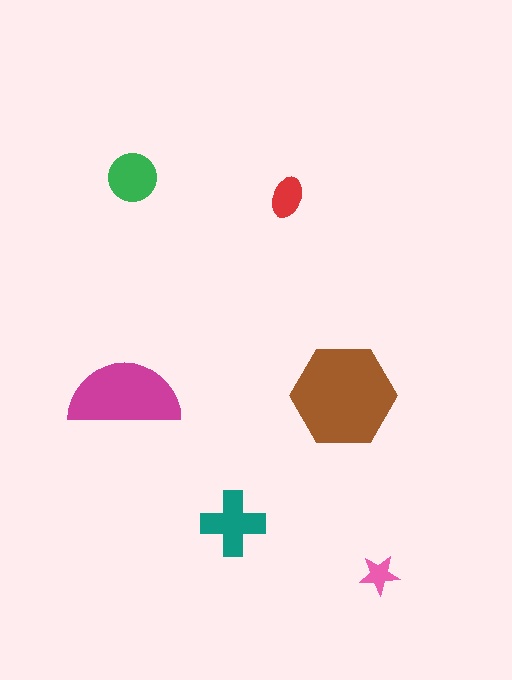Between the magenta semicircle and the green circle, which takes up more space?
The magenta semicircle.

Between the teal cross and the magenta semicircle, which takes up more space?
The magenta semicircle.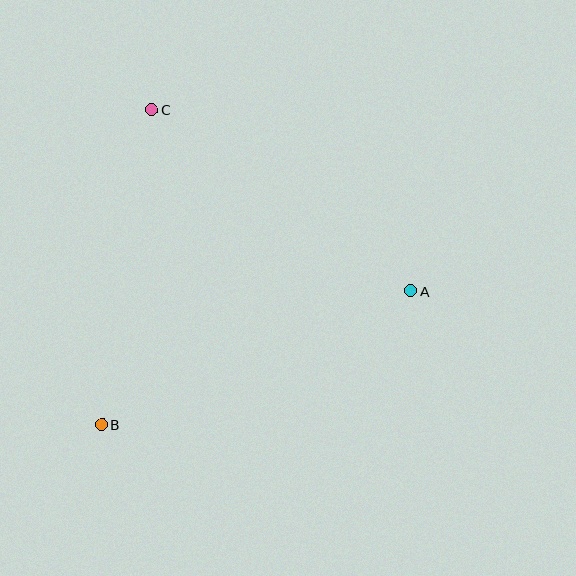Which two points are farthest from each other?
Points A and B are farthest from each other.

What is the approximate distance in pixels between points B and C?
The distance between B and C is approximately 319 pixels.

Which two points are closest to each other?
Points A and C are closest to each other.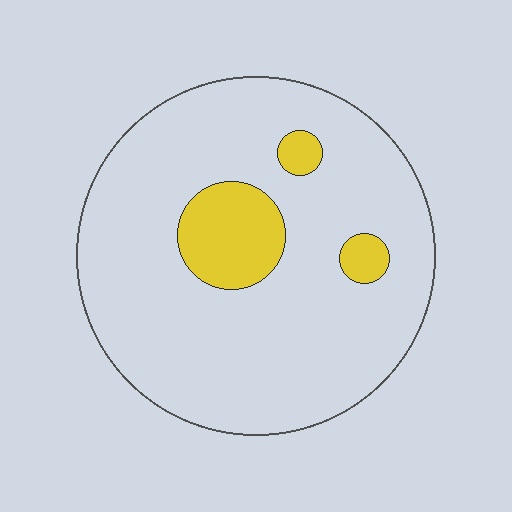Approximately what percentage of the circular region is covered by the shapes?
Approximately 15%.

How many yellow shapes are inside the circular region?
3.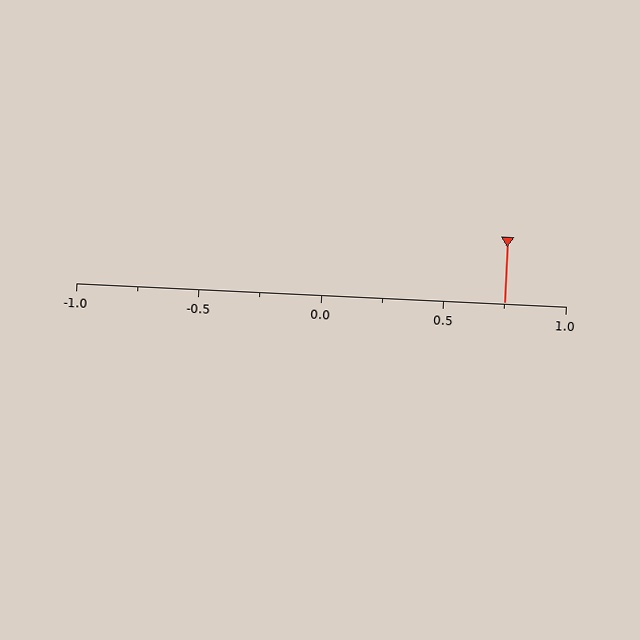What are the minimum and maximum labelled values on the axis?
The axis runs from -1.0 to 1.0.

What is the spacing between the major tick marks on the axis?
The major ticks are spaced 0.5 apart.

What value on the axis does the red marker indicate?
The marker indicates approximately 0.75.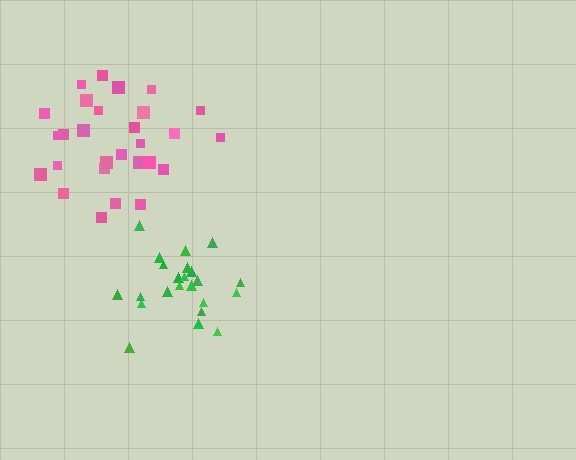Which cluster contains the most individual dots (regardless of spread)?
Pink (28).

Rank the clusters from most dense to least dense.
green, pink.